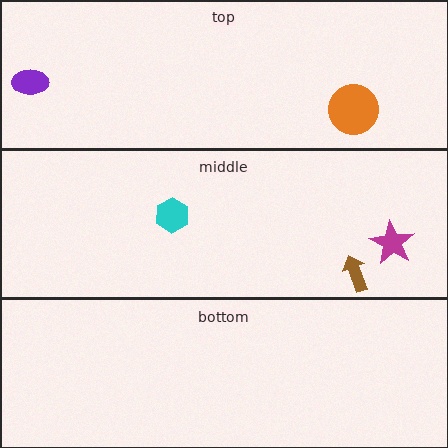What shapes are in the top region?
The purple ellipse, the orange circle.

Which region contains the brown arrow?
The middle region.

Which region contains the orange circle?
The top region.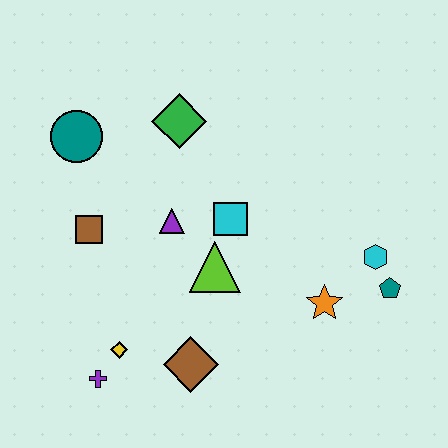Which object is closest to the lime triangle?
The cyan square is closest to the lime triangle.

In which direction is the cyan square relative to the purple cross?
The cyan square is above the purple cross.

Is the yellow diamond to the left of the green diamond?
Yes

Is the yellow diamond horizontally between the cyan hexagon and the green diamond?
No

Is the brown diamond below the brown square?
Yes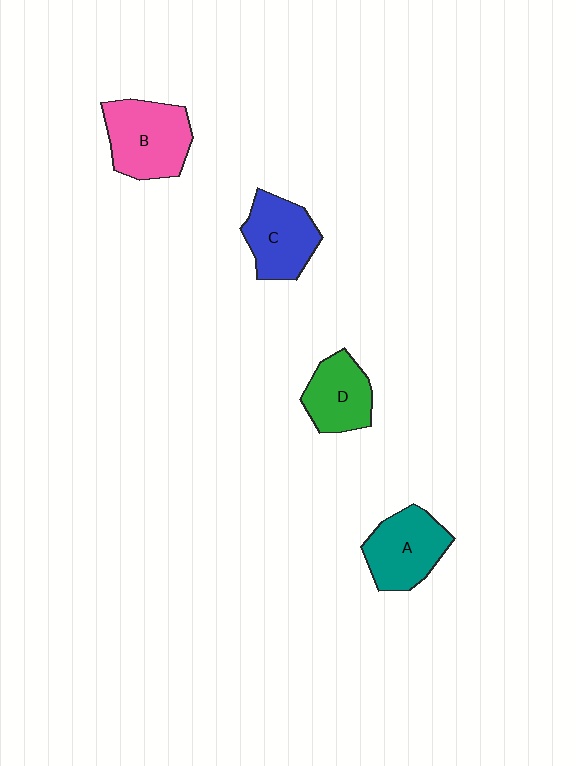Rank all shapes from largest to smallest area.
From largest to smallest: B (pink), A (teal), C (blue), D (green).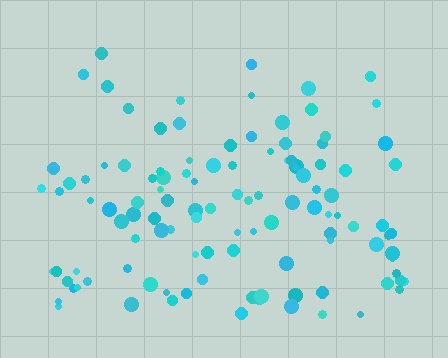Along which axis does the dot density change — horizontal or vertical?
Vertical.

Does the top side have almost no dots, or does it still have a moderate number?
Still a moderate number, just noticeably fewer than the bottom.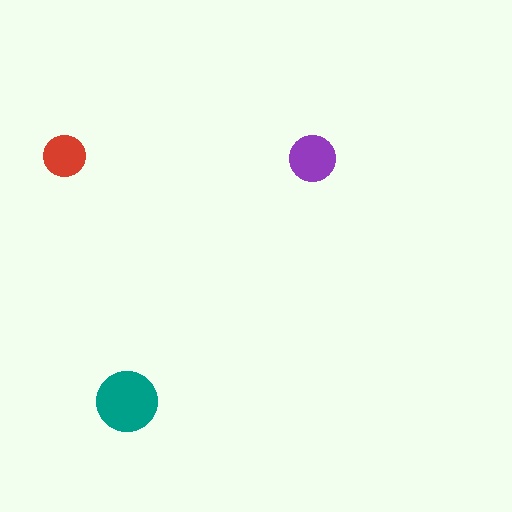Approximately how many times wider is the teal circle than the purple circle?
About 1.5 times wider.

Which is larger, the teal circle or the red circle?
The teal one.